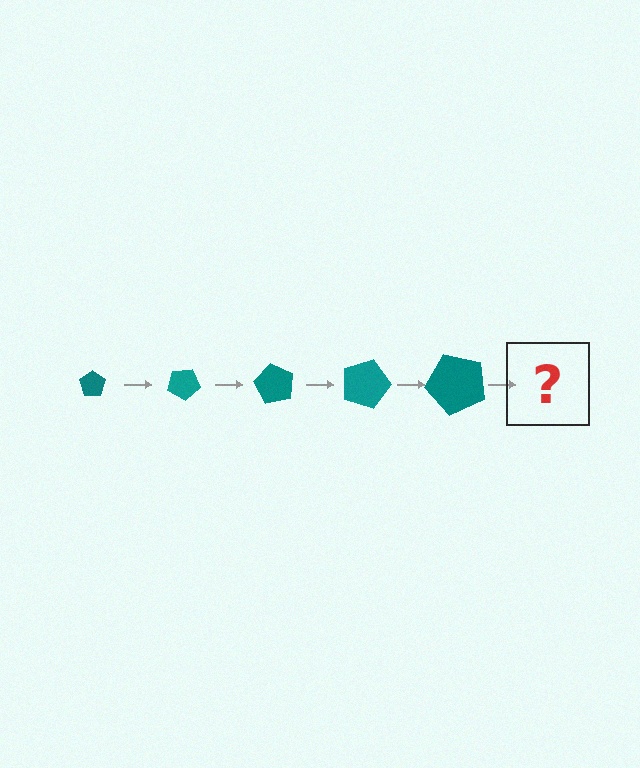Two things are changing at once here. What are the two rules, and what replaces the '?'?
The two rules are that the pentagon grows larger each step and it rotates 30 degrees each step. The '?' should be a pentagon, larger than the previous one and rotated 150 degrees from the start.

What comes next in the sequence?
The next element should be a pentagon, larger than the previous one and rotated 150 degrees from the start.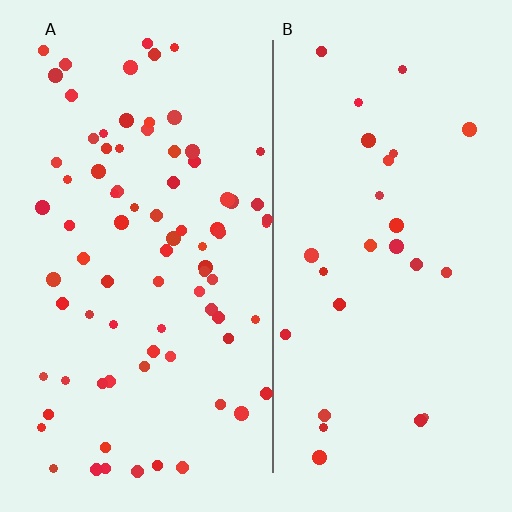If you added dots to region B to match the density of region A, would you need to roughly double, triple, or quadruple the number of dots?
Approximately triple.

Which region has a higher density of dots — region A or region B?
A (the left).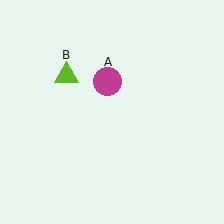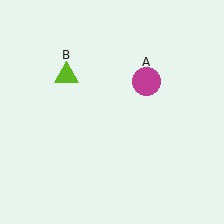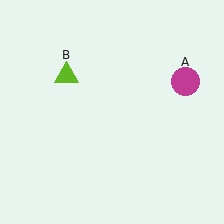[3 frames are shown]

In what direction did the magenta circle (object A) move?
The magenta circle (object A) moved right.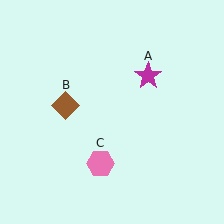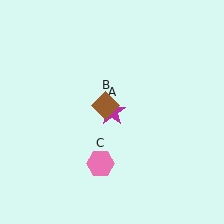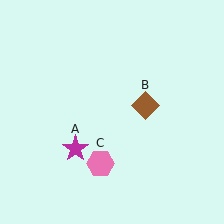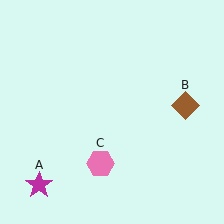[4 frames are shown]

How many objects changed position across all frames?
2 objects changed position: magenta star (object A), brown diamond (object B).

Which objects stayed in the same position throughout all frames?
Pink hexagon (object C) remained stationary.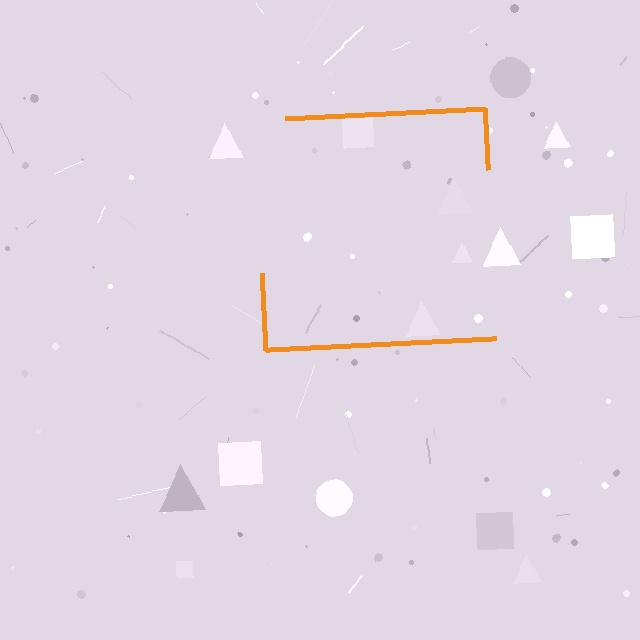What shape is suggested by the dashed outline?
The dashed outline suggests a square.